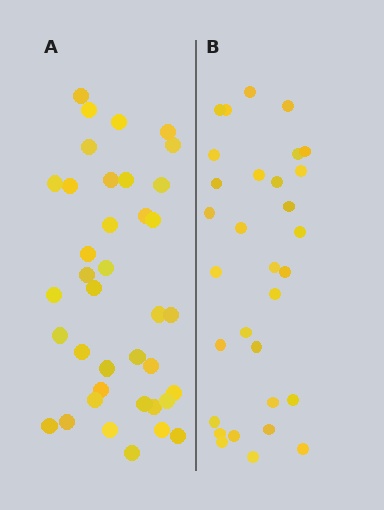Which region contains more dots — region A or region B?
Region A (the left region) has more dots.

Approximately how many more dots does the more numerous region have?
Region A has roughly 8 or so more dots than region B.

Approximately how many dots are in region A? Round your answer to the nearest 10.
About 40 dots. (The exact count is 38, which rounds to 40.)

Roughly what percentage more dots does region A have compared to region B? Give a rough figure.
About 25% more.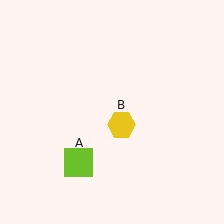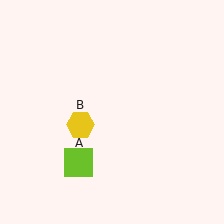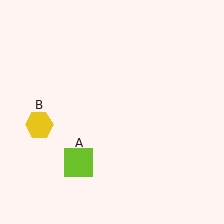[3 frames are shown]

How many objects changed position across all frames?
1 object changed position: yellow hexagon (object B).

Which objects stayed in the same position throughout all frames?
Lime square (object A) remained stationary.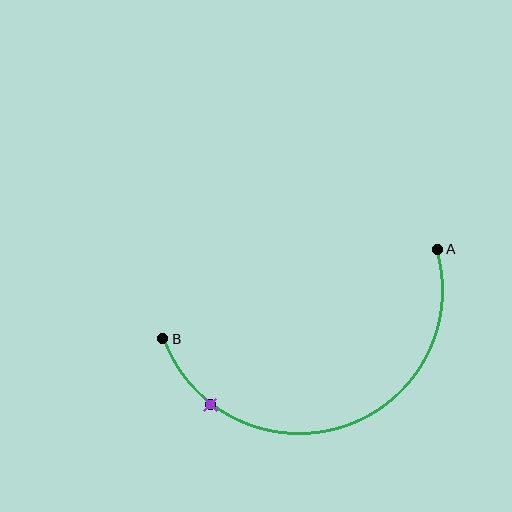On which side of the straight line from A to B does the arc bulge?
The arc bulges below the straight line connecting A and B.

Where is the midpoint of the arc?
The arc midpoint is the point on the curve farthest from the straight line joining A and B. It sits below that line.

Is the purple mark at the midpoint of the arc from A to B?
No. The purple mark lies on the arc but is closer to endpoint B. The arc midpoint would be at the point on the curve equidistant along the arc from both A and B.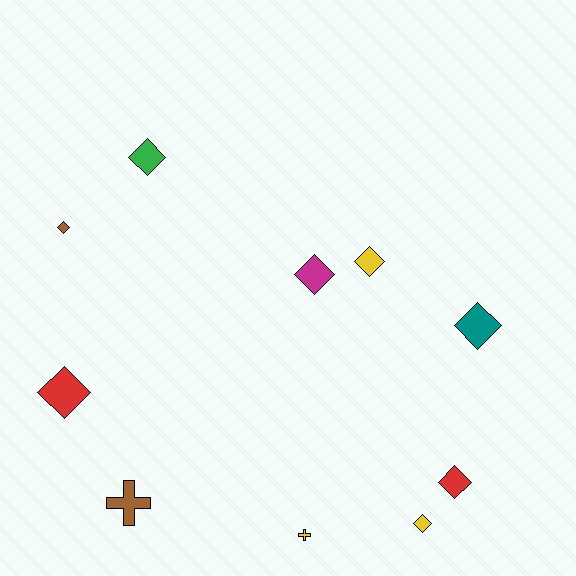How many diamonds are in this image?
There are 8 diamonds.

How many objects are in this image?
There are 10 objects.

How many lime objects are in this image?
There are no lime objects.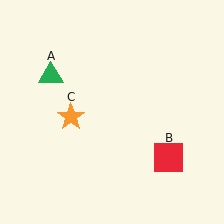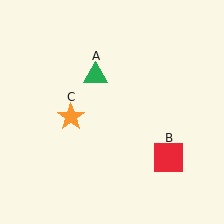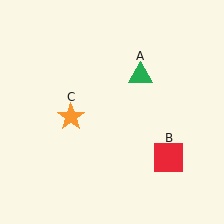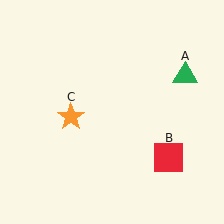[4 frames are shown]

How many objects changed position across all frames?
1 object changed position: green triangle (object A).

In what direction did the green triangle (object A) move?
The green triangle (object A) moved right.